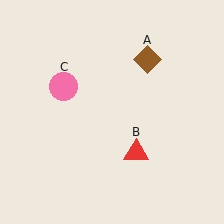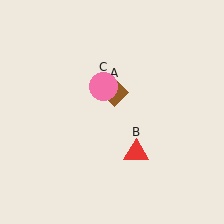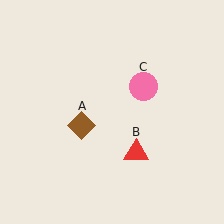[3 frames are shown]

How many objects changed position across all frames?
2 objects changed position: brown diamond (object A), pink circle (object C).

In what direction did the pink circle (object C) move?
The pink circle (object C) moved right.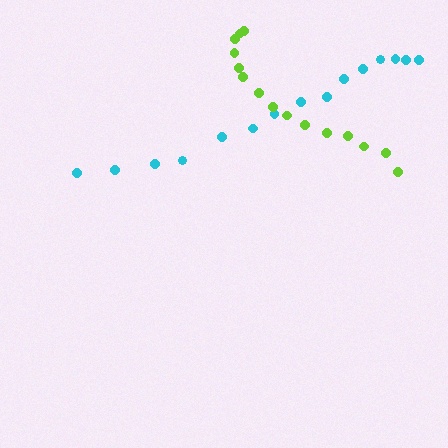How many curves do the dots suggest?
There are 2 distinct paths.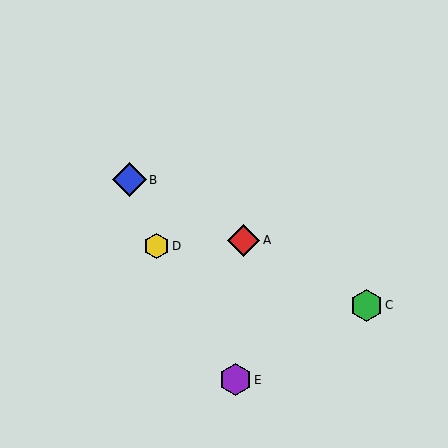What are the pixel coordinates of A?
Object A is at (244, 240).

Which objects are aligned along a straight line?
Objects A, B, C are aligned along a straight line.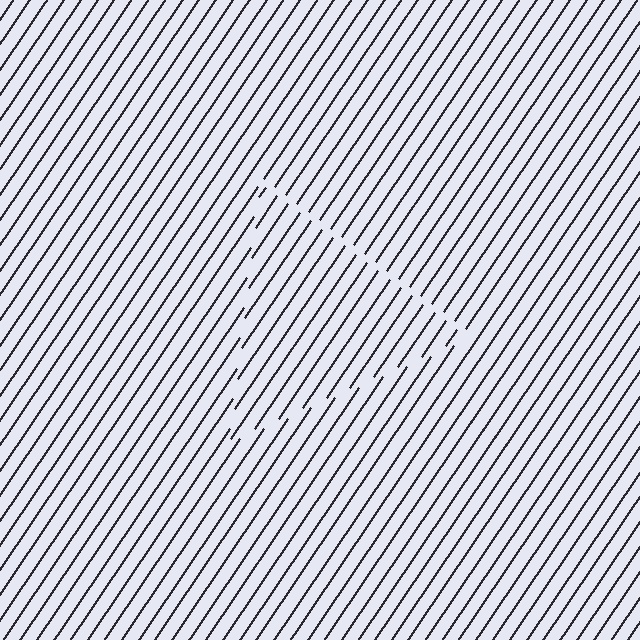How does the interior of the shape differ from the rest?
The interior of the shape contains the same grating, shifted by half a period — the contour is defined by the phase discontinuity where line-ends from the inner and outer gratings abut.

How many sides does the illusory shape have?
3 sides — the line-ends trace a triangle.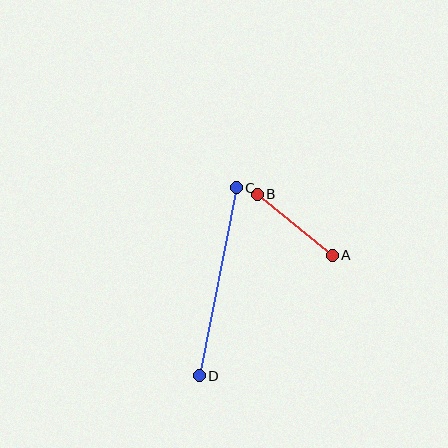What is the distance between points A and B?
The distance is approximately 96 pixels.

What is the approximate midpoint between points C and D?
The midpoint is at approximately (218, 282) pixels.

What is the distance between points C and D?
The distance is approximately 191 pixels.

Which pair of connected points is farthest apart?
Points C and D are farthest apart.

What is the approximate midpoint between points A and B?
The midpoint is at approximately (295, 225) pixels.